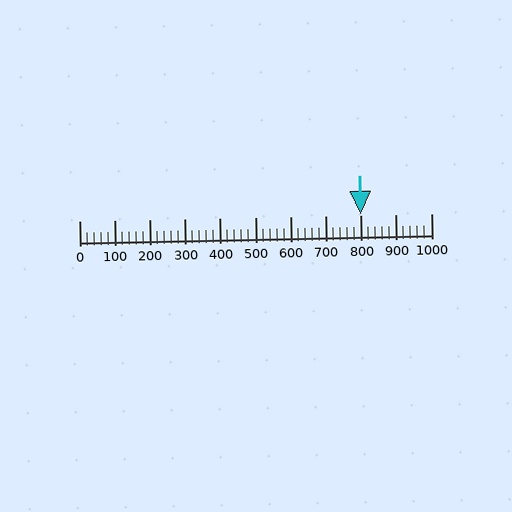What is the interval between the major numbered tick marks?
The major tick marks are spaced 100 units apart.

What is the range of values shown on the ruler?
The ruler shows values from 0 to 1000.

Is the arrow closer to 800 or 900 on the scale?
The arrow is closer to 800.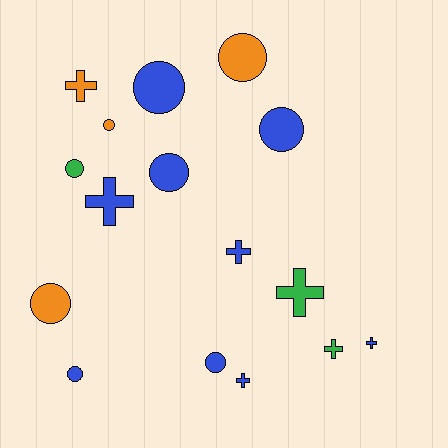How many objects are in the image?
There are 16 objects.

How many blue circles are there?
There are 5 blue circles.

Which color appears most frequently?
Blue, with 9 objects.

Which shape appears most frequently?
Circle, with 9 objects.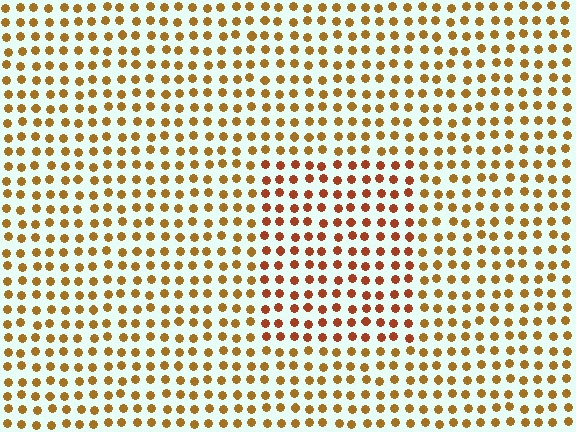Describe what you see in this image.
The image is filled with small brown elements in a uniform arrangement. A rectangle-shaped region is visible where the elements are tinted to a slightly different hue, forming a subtle color boundary.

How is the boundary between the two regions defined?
The boundary is defined purely by a slight shift in hue (about 25 degrees). Spacing, size, and orientation are identical on both sides.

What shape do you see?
I see a rectangle.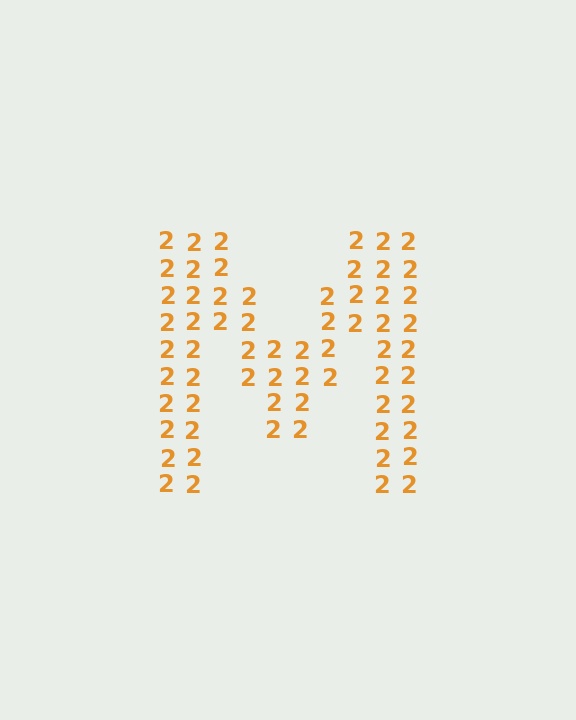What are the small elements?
The small elements are digit 2's.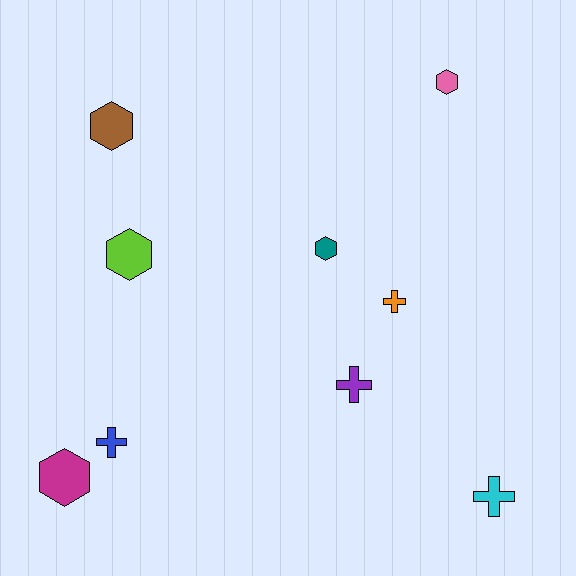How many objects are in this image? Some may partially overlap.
There are 9 objects.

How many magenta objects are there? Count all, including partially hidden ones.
There is 1 magenta object.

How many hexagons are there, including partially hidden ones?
There are 5 hexagons.